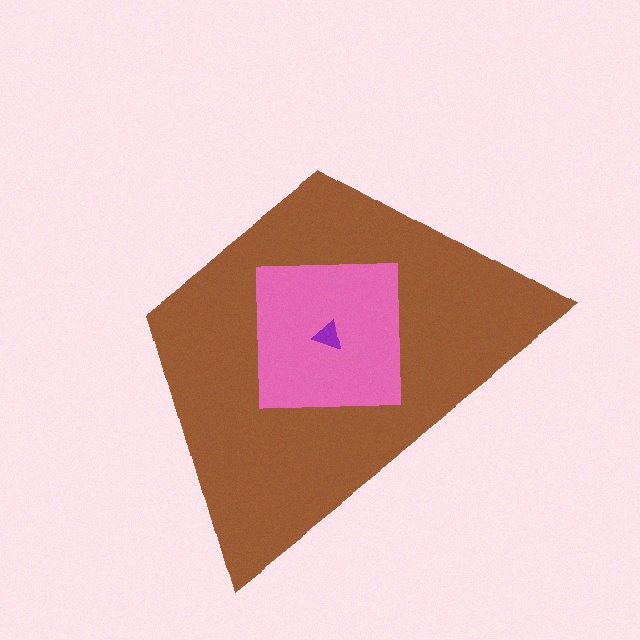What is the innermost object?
The purple triangle.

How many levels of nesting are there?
3.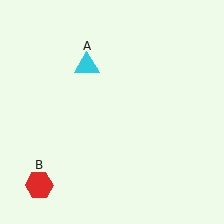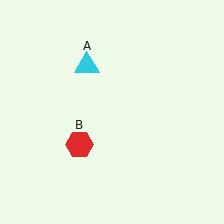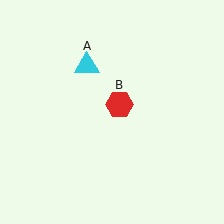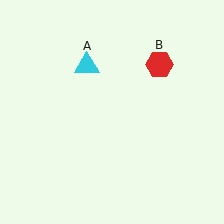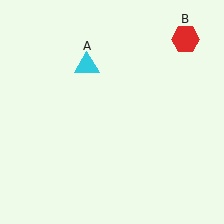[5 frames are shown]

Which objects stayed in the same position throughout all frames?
Cyan triangle (object A) remained stationary.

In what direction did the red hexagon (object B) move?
The red hexagon (object B) moved up and to the right.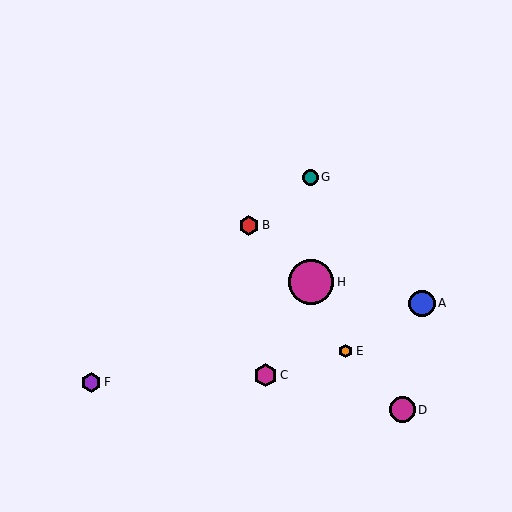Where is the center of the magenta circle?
The center of the magenta circle is at (311, 282).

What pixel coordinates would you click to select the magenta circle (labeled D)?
Click at (402, 410) to select the magenta circle D.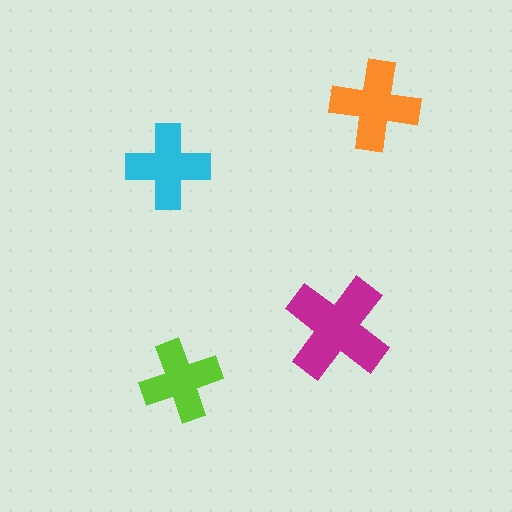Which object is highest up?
The orange cross is topmost.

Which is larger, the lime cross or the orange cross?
The orange one.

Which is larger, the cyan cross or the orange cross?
The orange one.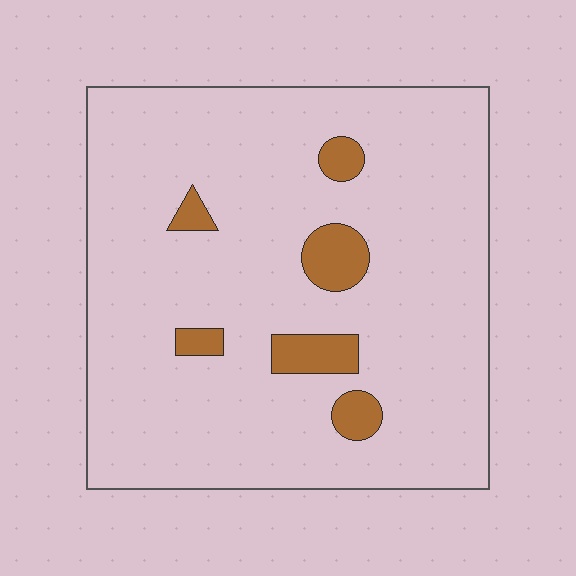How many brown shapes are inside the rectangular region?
6.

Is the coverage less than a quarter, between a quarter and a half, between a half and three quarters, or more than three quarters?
Less than a quarter.